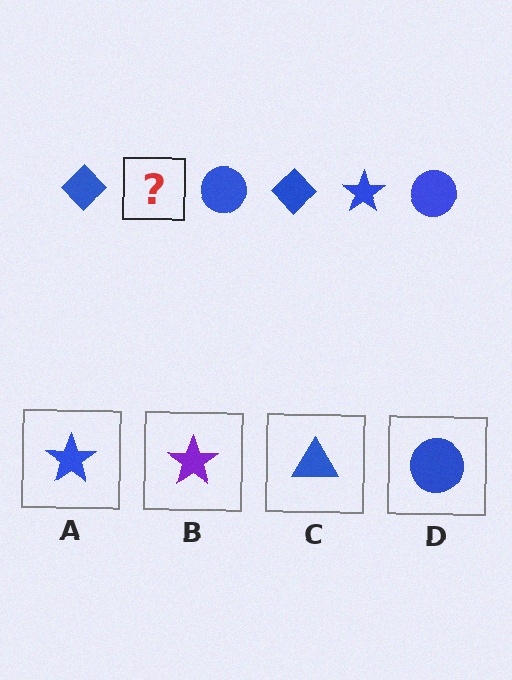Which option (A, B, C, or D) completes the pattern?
A.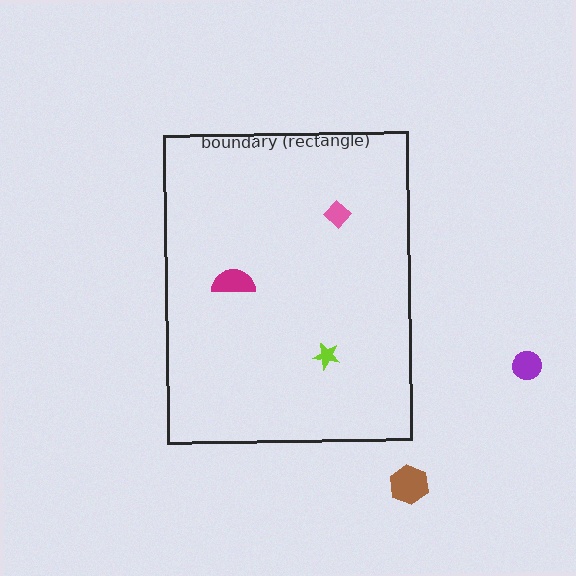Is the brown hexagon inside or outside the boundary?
Outside.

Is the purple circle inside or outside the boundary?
Outside.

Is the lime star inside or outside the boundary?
Inside.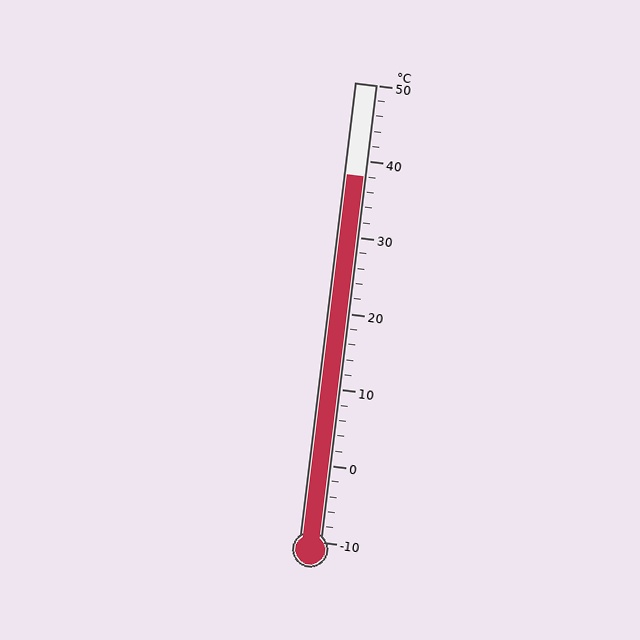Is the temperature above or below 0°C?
The temperature is above 0°C.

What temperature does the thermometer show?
The thermometer shows approximately 38°C.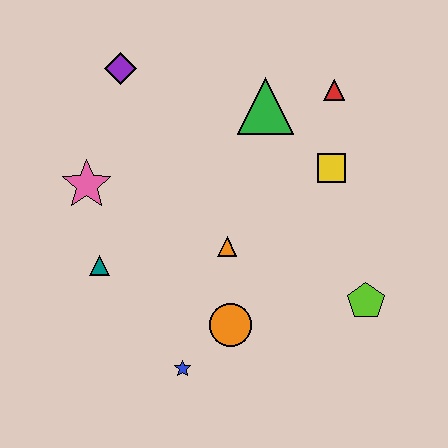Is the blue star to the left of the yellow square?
Yes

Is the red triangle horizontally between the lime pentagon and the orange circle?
Yes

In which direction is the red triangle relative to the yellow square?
The red triangle is above the yellow square.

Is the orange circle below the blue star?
No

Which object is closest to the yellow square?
The red triangle is closest to the yellow square.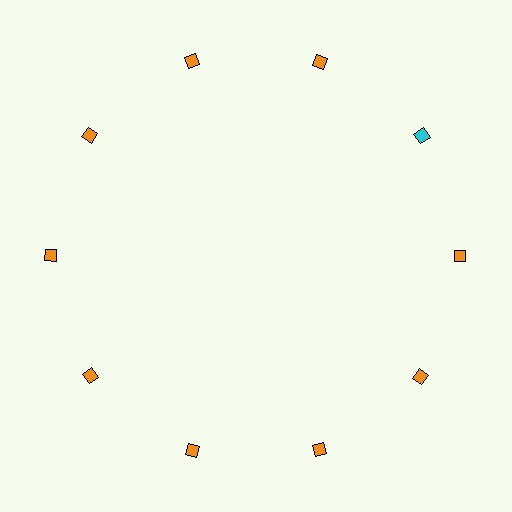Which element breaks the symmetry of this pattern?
The cyan diamond at roughly the 2 o'clock position breaks the symmetry. All other shapes are orange diamonds.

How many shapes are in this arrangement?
There are 10 shapes arranged in a ring pattern.